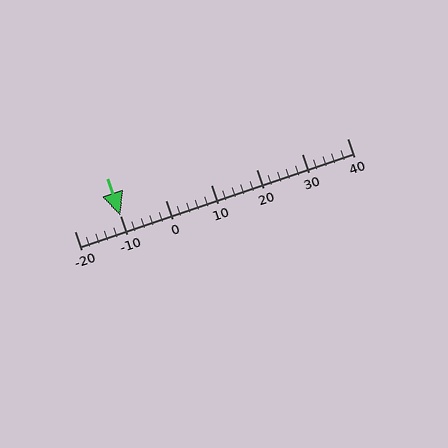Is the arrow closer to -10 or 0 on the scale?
The arrow is closer to -10.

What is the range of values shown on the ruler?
The ruler shows values from -20 to 40.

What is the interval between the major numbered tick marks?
The major tick marks are spaced 10 units apart.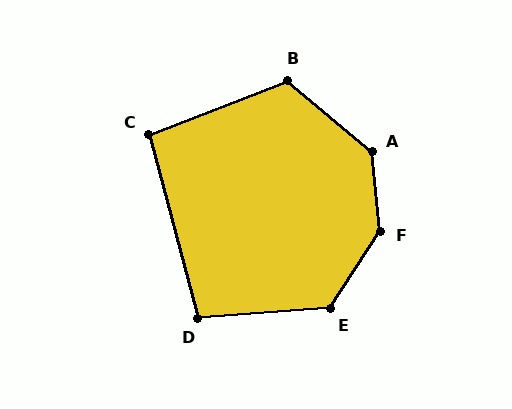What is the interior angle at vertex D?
Approximately 101 degrees (obtuse).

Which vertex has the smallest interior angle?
C, at approximately 96 degrees.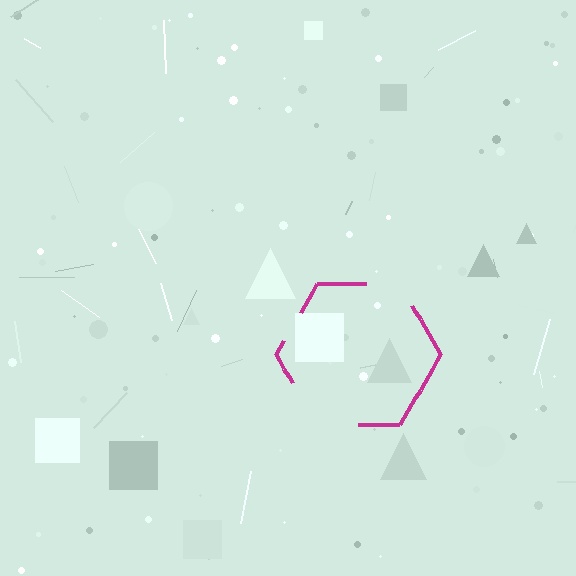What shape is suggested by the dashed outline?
The dashed outline suggests a hexagon.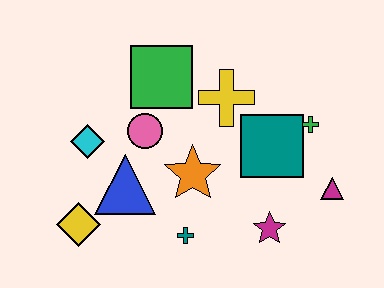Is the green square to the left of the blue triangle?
No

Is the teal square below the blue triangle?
No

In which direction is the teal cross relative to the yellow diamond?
The teal cross is to the right of the yellow diamond.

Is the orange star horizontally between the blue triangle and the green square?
No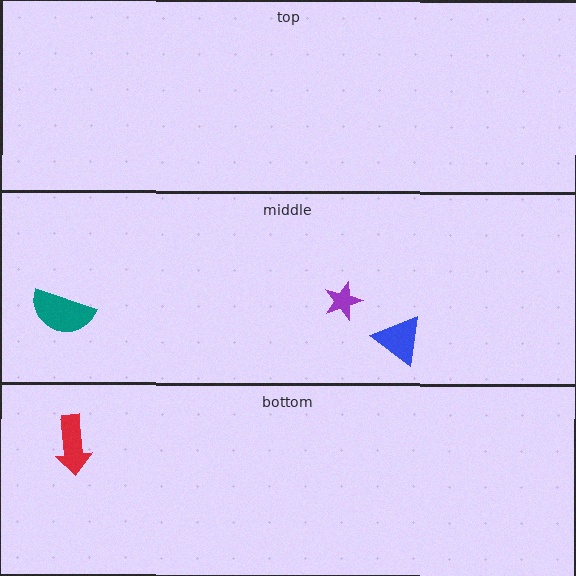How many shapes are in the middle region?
3.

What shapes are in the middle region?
The purple star, the blue triangle, the teal semicircle.